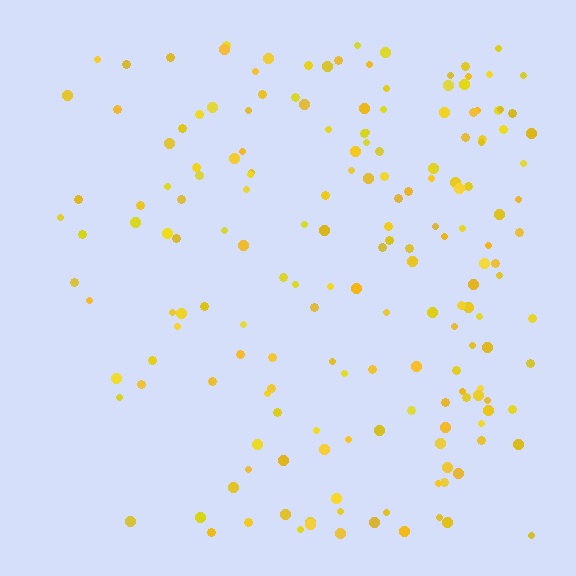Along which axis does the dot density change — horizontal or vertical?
Horizontal.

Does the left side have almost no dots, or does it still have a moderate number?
Still a moderate number, just noticeably fewer than the right.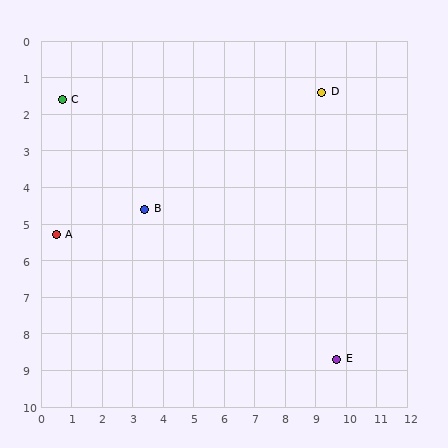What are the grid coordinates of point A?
Point A is at approximately (0.5, 5.3).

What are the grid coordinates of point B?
Point B is at approximately (3.4, 4.6).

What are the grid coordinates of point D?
Point D is at approximately (9.2, 1.4).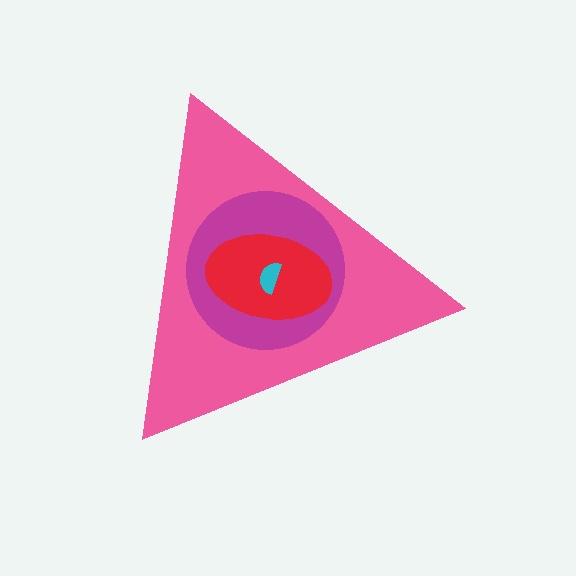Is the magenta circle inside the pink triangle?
Yes.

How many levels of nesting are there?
4.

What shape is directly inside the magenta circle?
The red ellipse.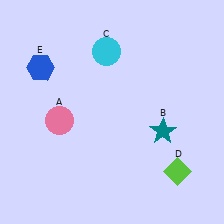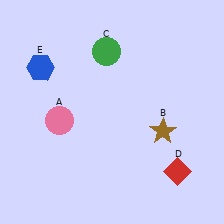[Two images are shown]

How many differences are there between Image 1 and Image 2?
There are 3 differences between the two images.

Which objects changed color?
B changed from teal to brown. C changed from cyan to green. D changed from lime to red.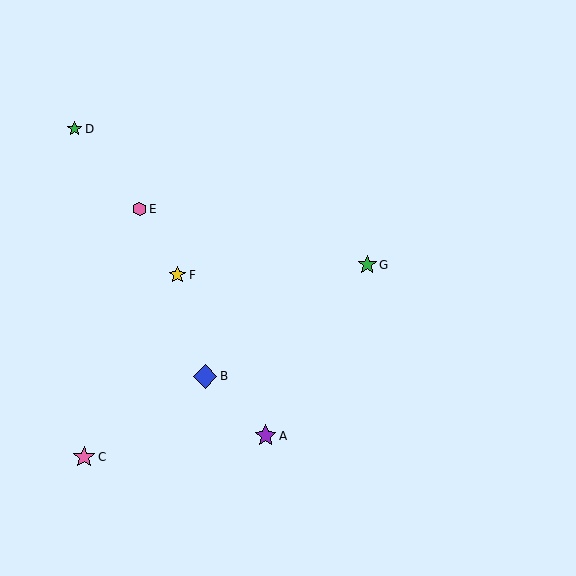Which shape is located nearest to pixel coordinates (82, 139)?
The green star (labeled D) at (75, 129) is nearest to that location.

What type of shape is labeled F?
Shape F is a yellow star.